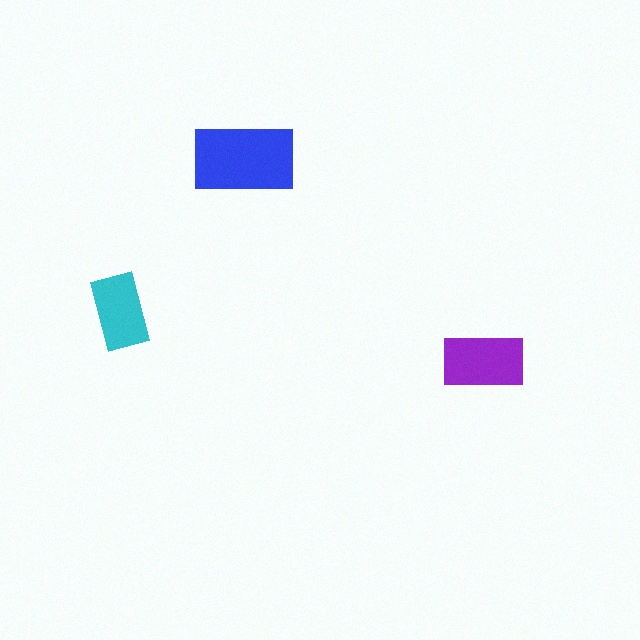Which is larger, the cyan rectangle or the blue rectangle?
The blue one.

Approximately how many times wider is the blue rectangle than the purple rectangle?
About 1.5 times wider.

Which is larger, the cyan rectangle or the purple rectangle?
The purple one.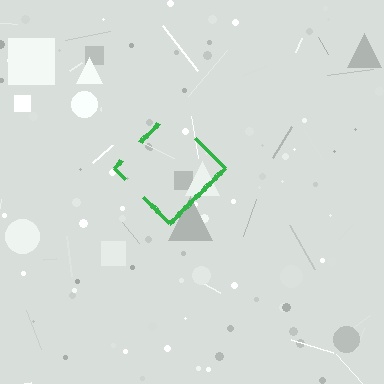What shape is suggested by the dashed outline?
The dashed outline suggests a diamond.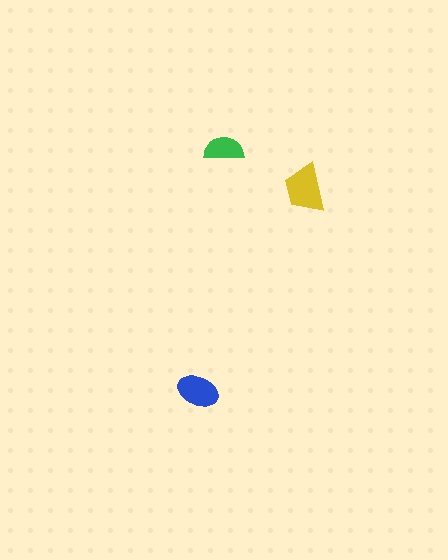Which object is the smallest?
The green semicircle.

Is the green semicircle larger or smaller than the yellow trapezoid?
Smaller.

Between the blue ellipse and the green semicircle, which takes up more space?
The blue ellipse.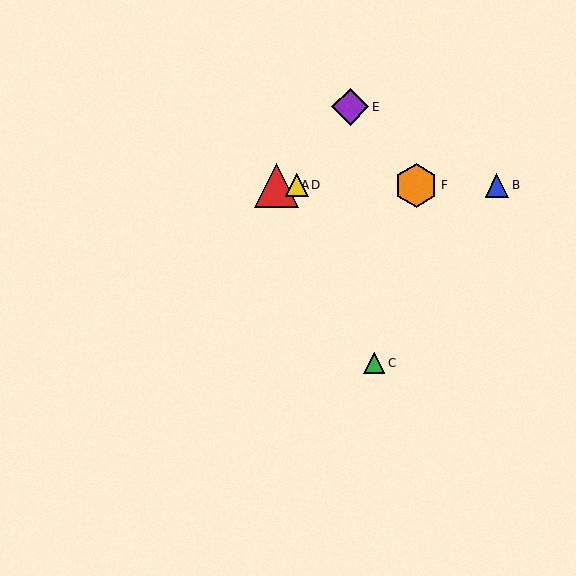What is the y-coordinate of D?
Object D is at y≈185.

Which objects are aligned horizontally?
Objects A, B, D, F are aligned horizontally.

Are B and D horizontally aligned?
Yes, both are at y≈185.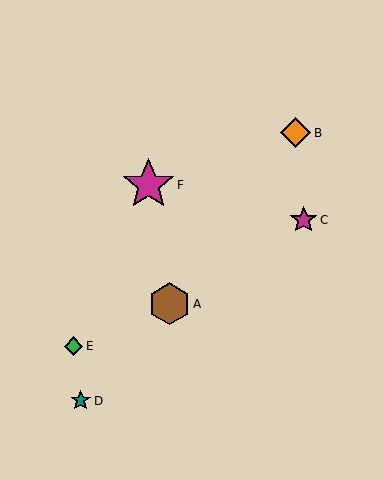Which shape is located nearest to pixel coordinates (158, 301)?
The brown hexagon (labeled A) at (169, 304) is nearest to that location.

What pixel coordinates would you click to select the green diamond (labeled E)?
Click at (73, 346) to select the green diamond E.